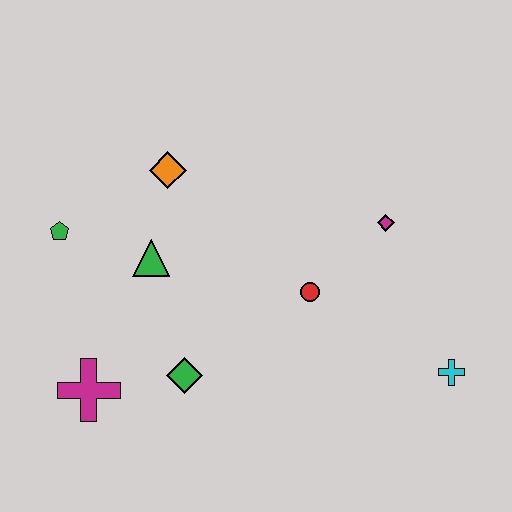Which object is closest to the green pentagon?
The green triangle is closest to the green pentagon.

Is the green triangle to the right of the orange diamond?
No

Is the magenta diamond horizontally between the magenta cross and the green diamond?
No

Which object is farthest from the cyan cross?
The green pentagon is farthest from the cyan cross.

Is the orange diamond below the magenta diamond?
No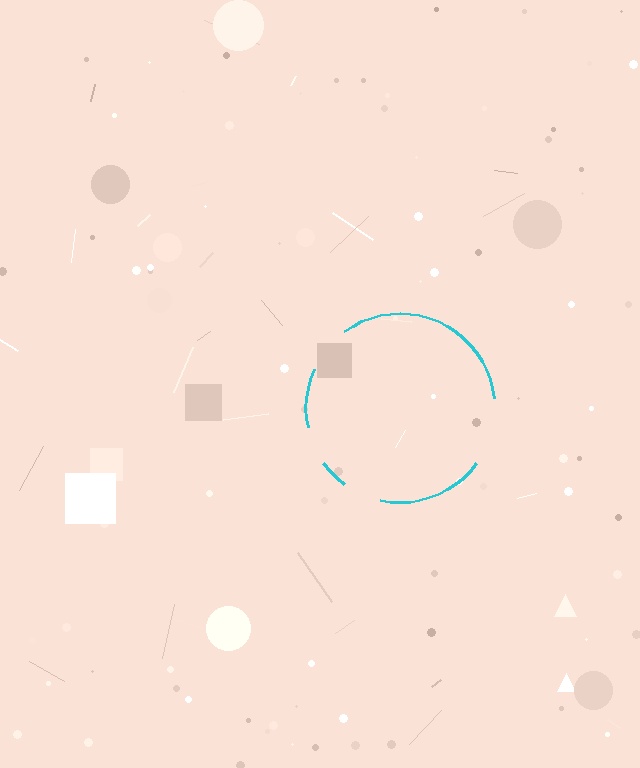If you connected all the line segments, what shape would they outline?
They would outline a circle.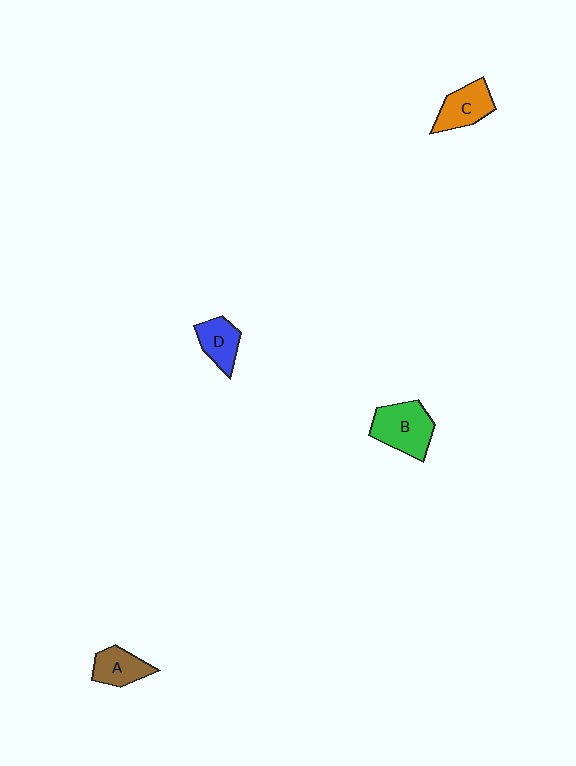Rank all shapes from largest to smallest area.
From largest to smallest: B (green), C (orange), A (brown), D (blue).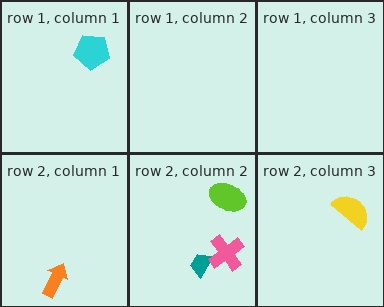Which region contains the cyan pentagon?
The row 1, column 1 region.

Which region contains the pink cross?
The row 2, column 2 region.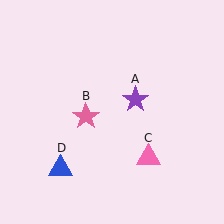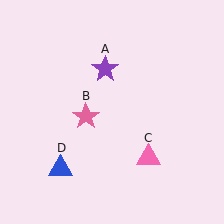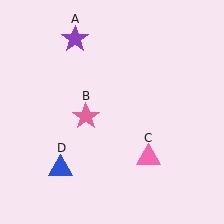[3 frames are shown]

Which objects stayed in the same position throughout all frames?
Pink star (object B) and pink triangle (object C) and blue triangle (object D) remained stationary.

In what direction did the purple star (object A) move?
The purple star (object A) moved up and to the left.